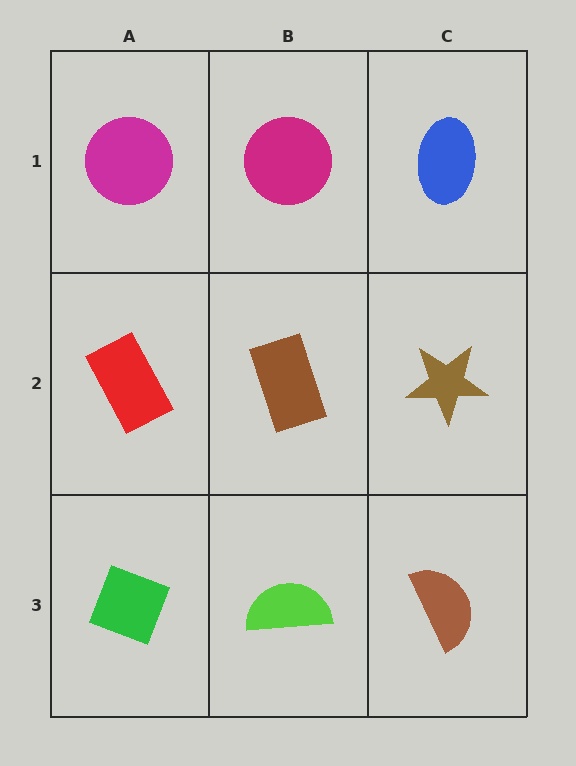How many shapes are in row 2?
3 shapes.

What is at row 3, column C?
A brown semicircle.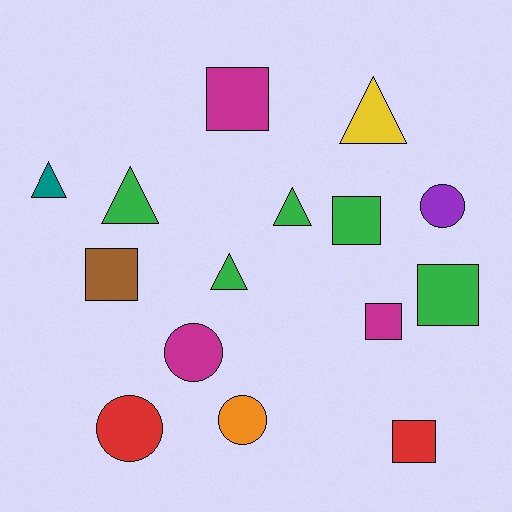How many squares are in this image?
There are 6 squares.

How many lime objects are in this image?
There are no lime objects.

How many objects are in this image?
There are 15 objects.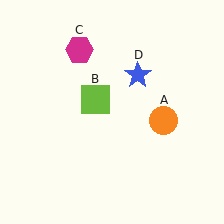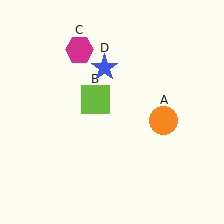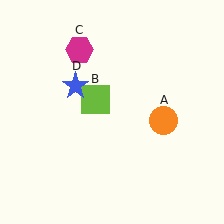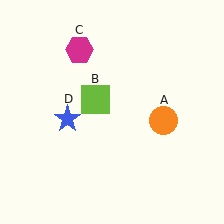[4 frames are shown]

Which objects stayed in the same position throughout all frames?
Orange circle (object A) and lime square (object B) and magenta hexagon (object C) remained stationary.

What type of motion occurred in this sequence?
The blue star (object D) rotated counterclockwise around the center of the scene.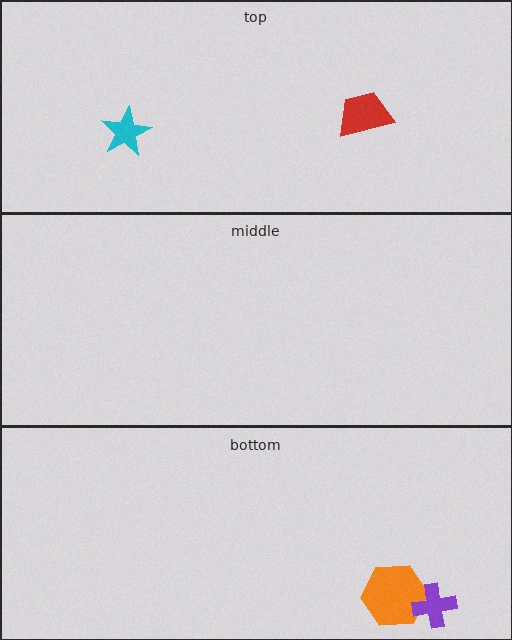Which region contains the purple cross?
The bottom region.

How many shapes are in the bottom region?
2.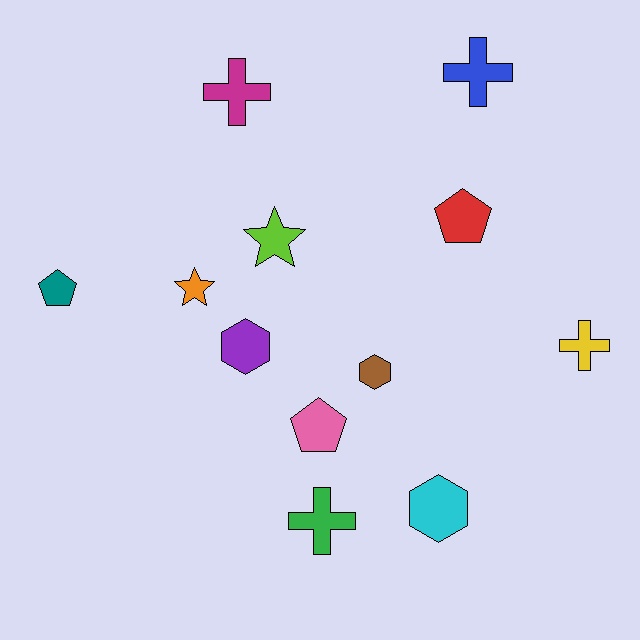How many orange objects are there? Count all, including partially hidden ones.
There is 1 orange object.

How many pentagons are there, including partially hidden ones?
There are 3 pentagons.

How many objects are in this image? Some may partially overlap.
There are 12 objects.